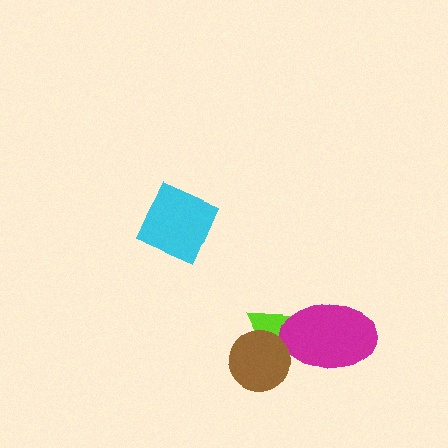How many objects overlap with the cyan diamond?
0 objects overlap with the cyan diamond.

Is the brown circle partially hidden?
No, no other shape covers it.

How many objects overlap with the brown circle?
1 object overlaps with the brown circle.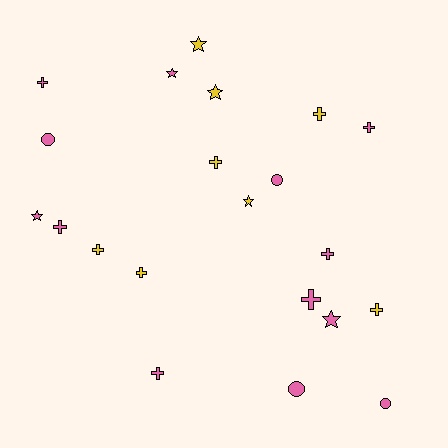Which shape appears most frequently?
Cross, with 11 objects.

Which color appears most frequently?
Pink, with 13 objects.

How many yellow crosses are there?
There are 5 yellow crosses.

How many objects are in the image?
There are 21 objects.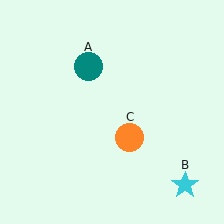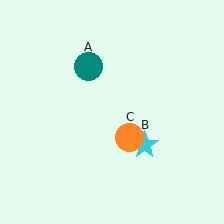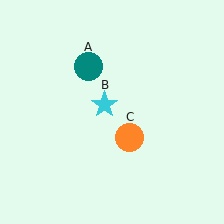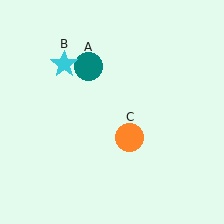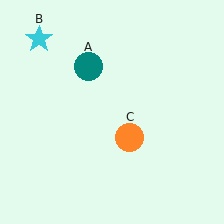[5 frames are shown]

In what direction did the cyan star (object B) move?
The cyan star (object B) moved up and to the left.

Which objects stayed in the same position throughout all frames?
Teal circle (object A) and orange circle (object C) remained stationary.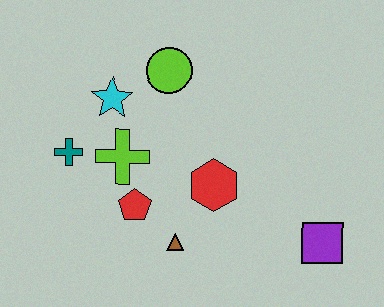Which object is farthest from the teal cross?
The purple square is farthest from the teal cross.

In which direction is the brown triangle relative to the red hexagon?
The brown triangle is below the red hexagon.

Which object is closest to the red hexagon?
The brown triangle is closest to the red hexagon.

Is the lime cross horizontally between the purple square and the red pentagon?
No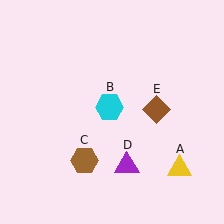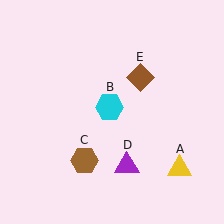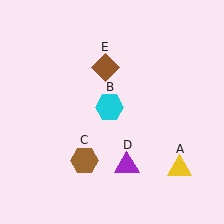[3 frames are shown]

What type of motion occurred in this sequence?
The brown diamond (object E) rotated counterclockwise around the center of the scene.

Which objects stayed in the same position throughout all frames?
Yellow triangle (object A) and cyan hexagon (object B) and brown hexagon (object C) and purple triangle (object D) remained stationary.